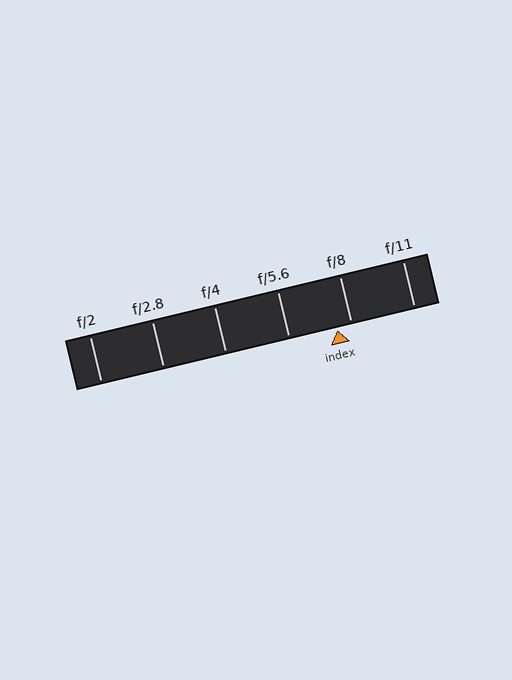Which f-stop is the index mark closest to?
The index mark is closest to f/8.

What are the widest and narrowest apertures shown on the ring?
The widest aperture shown is f/2 and the narrowest is f/11.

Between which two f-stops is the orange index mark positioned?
The index mark is between f/5.6 and f/8.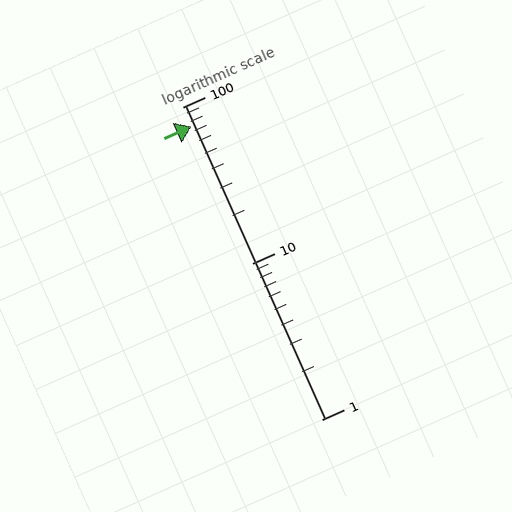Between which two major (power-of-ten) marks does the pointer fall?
The pointer is between 10 and 100.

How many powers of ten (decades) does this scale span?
The scale spans 2 decades, from 1 to 100.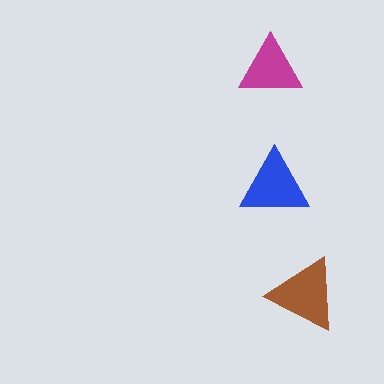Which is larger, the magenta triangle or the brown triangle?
The brown one.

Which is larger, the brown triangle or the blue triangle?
The brown one.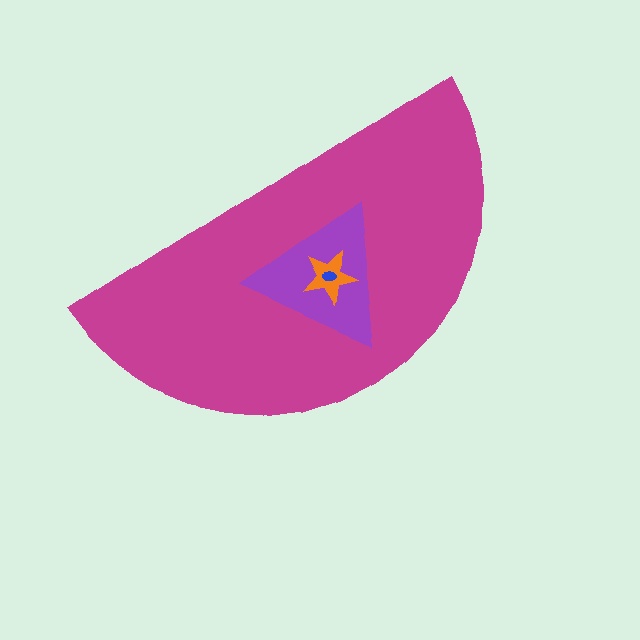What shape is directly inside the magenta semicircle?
The purple triangle.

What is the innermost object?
The blue ellipse.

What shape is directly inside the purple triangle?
The orange star.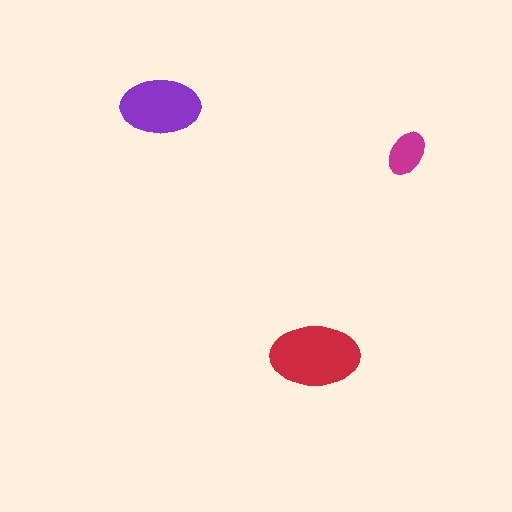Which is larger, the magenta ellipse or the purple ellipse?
The purple one.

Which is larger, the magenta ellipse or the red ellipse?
The red one.